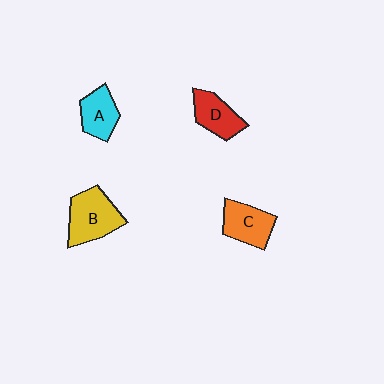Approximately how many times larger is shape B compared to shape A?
Approximately 1.5 times.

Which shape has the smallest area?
Shape A (cyan).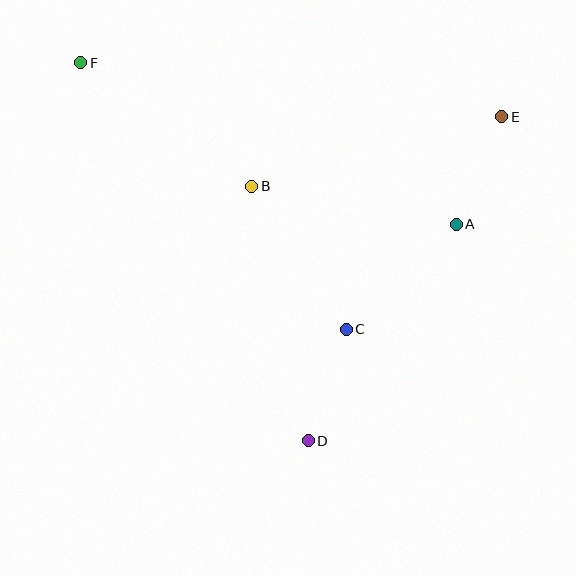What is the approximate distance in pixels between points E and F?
The distance between E and F is approximately 425 pixels.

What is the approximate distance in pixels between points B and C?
The distance between B and C is approximately 171 pixels.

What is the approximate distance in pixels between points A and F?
The distance between A and F is approximately 409 pixels.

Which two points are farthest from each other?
Points D and F are farthest from each other.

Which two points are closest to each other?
Points A and E are closest to each other.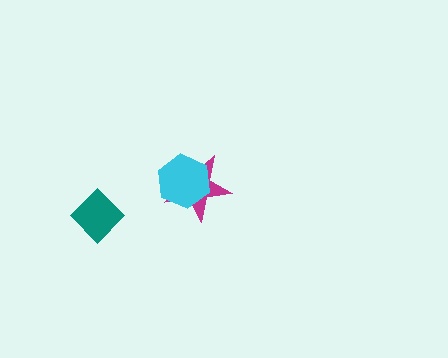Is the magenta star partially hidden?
Yes, it is partially covered by another shape.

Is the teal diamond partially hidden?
No, no other shape covers it.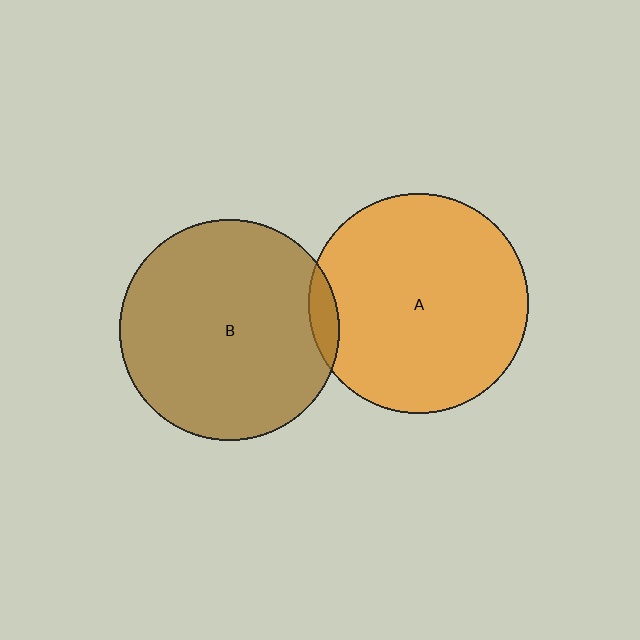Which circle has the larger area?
Circle B (brown).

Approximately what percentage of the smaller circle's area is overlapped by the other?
Approximately 5%.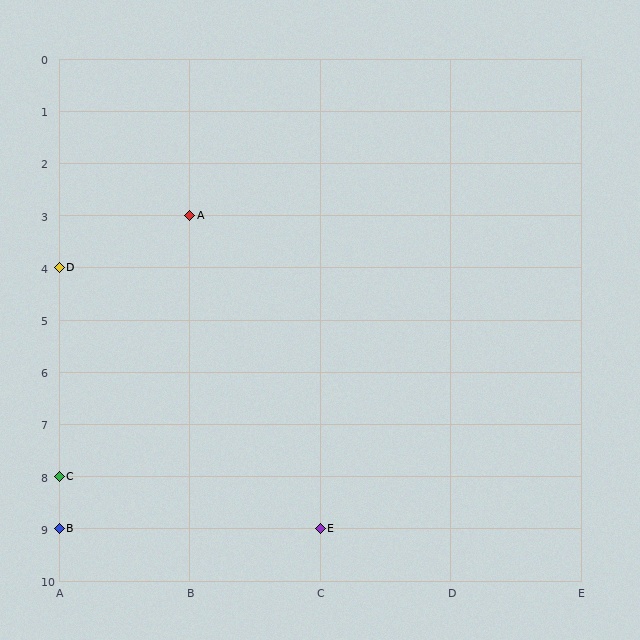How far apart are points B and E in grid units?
Points B and E are 2 columns apart.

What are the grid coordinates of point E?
Point E is at grid coordinates (C, 9).